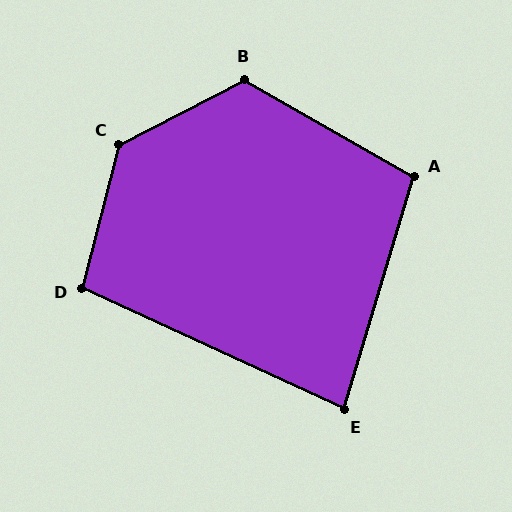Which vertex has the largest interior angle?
C, at approximately 132 degrees.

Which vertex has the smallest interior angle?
E, at approximately 82 degrees.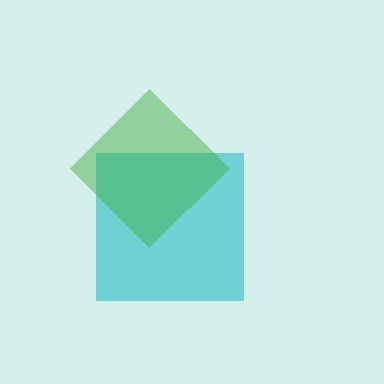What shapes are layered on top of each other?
The layered shapes are: a cyan square, a green diamond.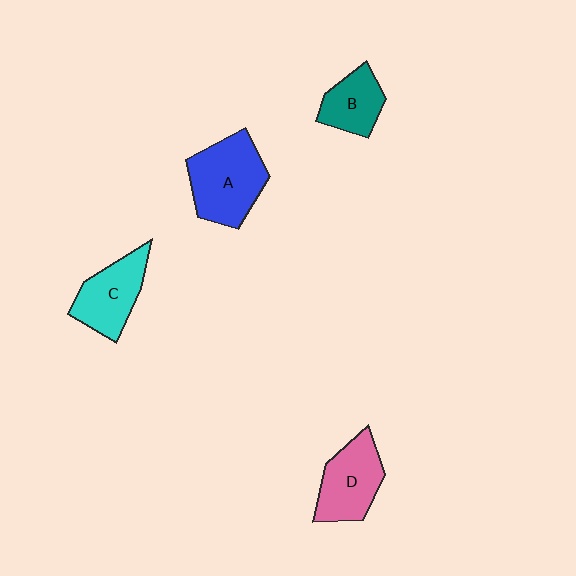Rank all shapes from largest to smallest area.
From largest to smallest: A (blue), D (pink), C (cyan), B (teal).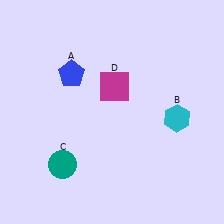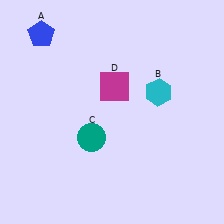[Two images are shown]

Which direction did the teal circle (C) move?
The teal circle (C) moved right.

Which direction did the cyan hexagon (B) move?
The cyan hexagon (B) moved up.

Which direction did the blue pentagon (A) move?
The blue pentagon (A) moved up.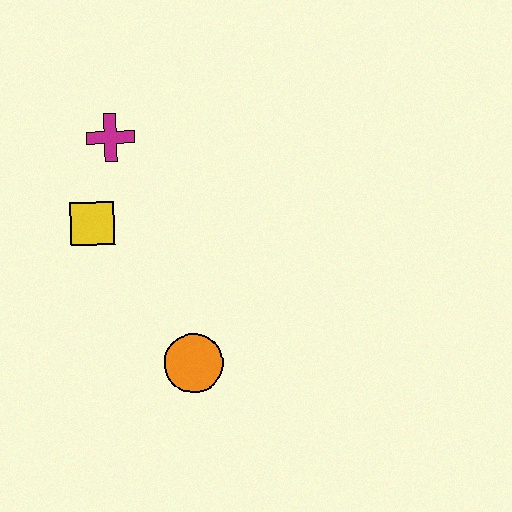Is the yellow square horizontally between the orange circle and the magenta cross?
No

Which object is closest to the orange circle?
The yellow square is closest to the orange circle.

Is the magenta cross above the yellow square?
Yes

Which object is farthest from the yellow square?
The orange circle is farthest from the yellow square.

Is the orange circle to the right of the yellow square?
Yes